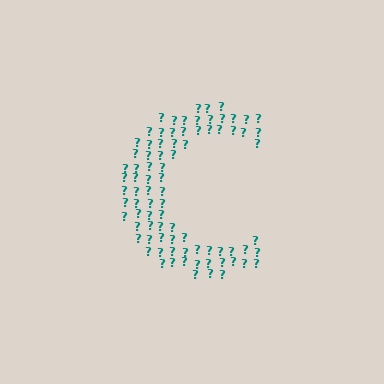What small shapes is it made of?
It is made of small question marks.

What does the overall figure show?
The overall figure shows the letter C.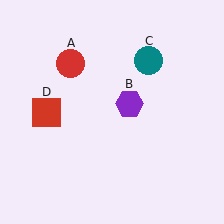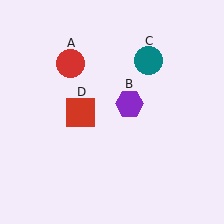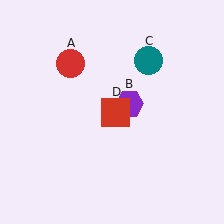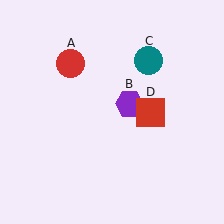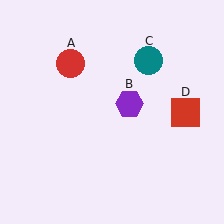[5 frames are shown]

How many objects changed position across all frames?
1 object changed position: red square (object D).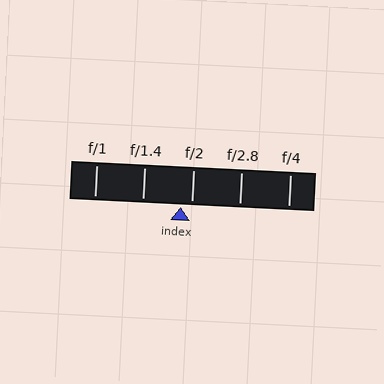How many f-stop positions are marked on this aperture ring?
There are 5 f-stop positions marked.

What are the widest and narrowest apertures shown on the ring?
The widest aperture shown is f/1 and the narrowest is f/4.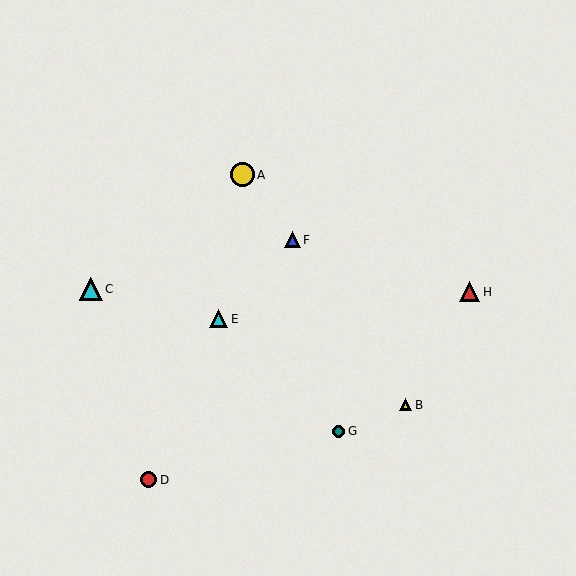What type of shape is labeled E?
Shape E is a cyan triangle.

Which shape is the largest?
The yellow circle (labeled A) is the largest.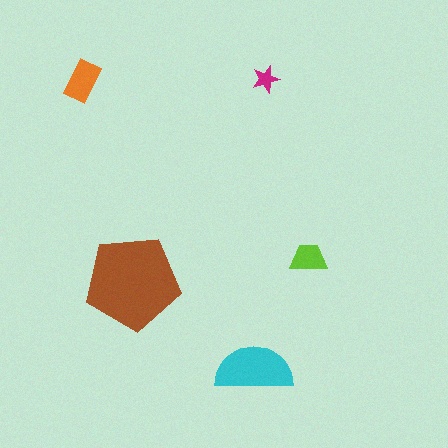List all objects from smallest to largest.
The magenta star, the lime trapezoid, the orange rectangle, the cyan semicircle, the brown pentagon.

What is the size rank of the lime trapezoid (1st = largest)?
4th.